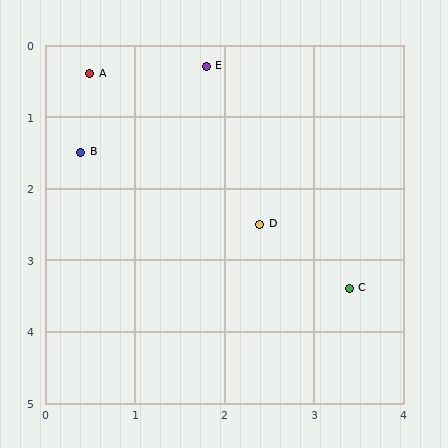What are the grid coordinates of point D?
Point D is at approximately (2.4, 2.5).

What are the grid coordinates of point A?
Point A is at approximately (0.5, 0.4).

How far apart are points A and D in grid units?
Points A and D are about 2.8 grid units apart.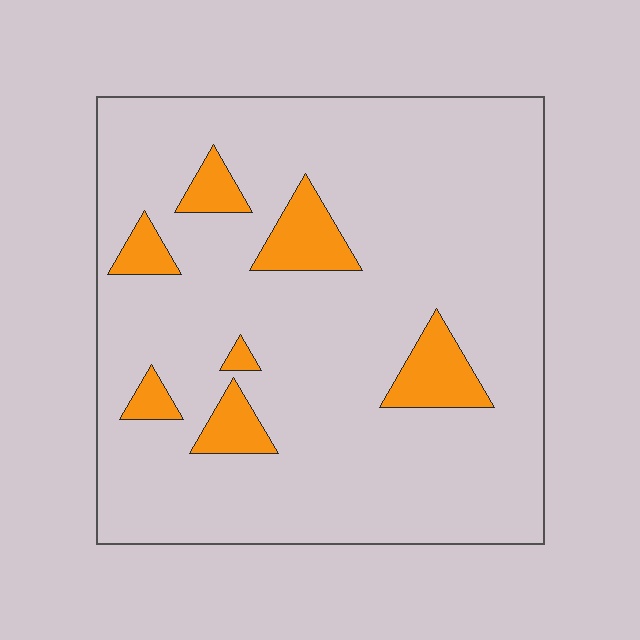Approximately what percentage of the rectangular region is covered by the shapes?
Approximately 10%.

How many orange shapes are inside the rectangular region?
7.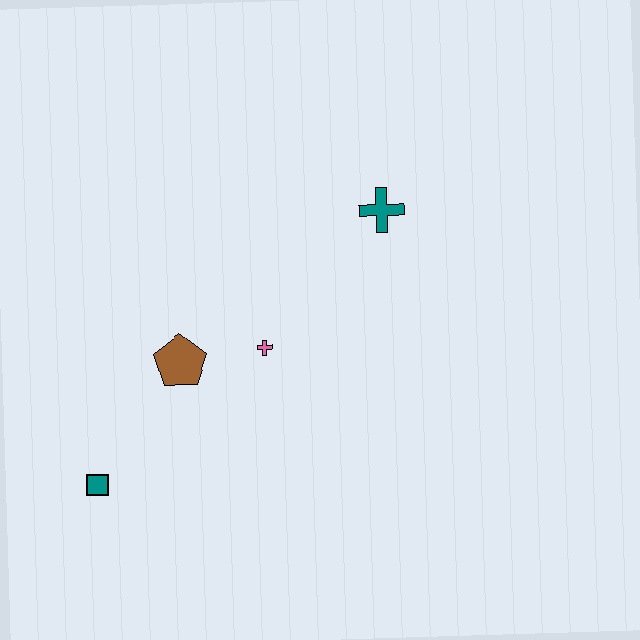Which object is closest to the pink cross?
The brown pentagon is closest to the pink cross.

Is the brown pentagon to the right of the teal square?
Yes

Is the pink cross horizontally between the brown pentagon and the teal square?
No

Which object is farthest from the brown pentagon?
The teal cross is farthest from the brown pentagon.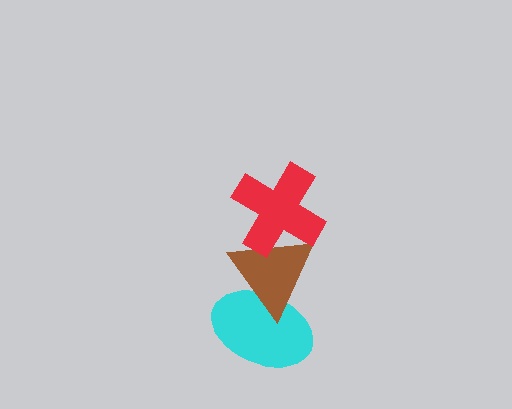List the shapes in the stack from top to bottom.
From top to bottom: the red cross, the brown triangle, the cyan ellipse.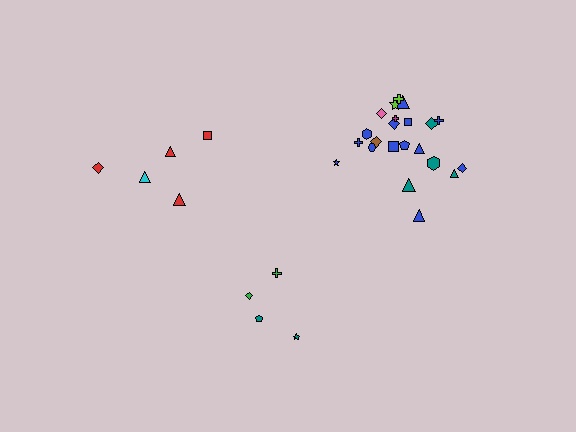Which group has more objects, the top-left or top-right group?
The top-right group.